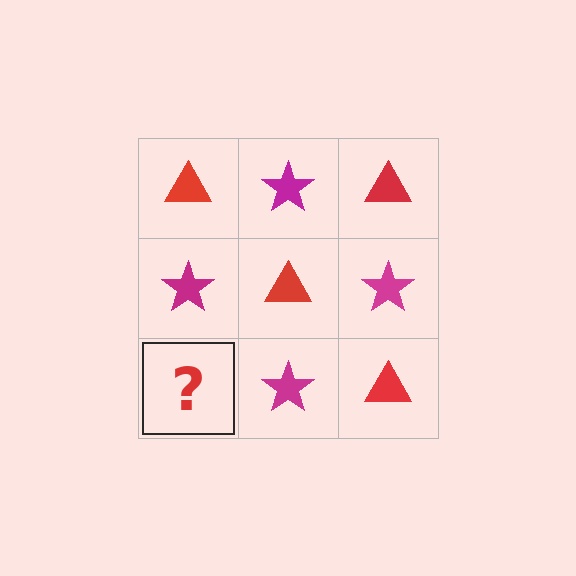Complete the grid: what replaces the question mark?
The question mark should be replaced with a red triangle.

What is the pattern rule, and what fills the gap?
The rule is that it alternates red triangle and magenta star in a checkerboard pattern. The gap should be filled with a red triangle.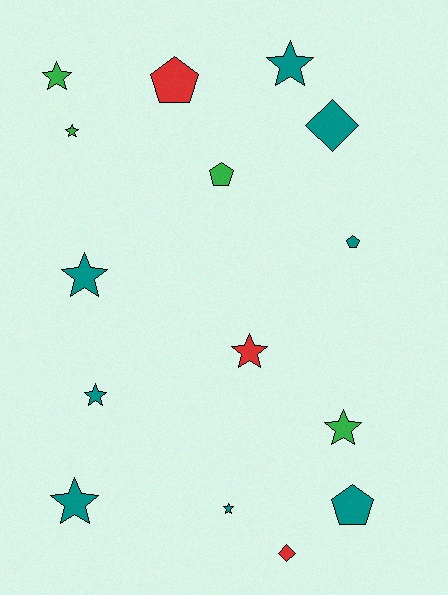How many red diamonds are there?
There is 1 red diamond.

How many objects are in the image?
There are 15 objects.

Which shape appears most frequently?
Star, with 9 objects.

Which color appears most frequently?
Teal, with 8 objects.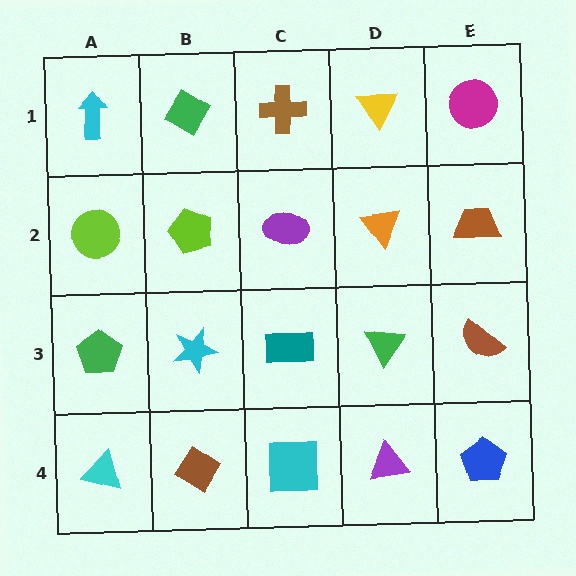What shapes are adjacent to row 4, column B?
A cyan star (row 3, column B), a cyan triangle (row 4, column A), a cyan square (row 4, column C).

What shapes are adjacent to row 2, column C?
A brown cross (row 1, column C), a teal rectangle (row 3, column C), a lime pentagon (row 2, column B), an orange triangle (row 2, column D).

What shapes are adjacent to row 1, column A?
A lime circle (row 2, column A), a green diamond (row 1, column B).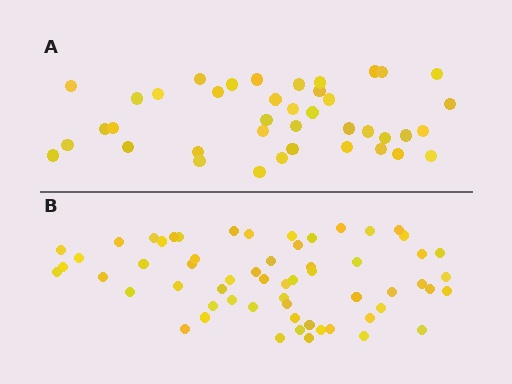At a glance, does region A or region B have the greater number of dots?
Region B (the bottom region) has more dots.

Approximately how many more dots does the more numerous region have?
Region B has approximately 20 more dots than region A.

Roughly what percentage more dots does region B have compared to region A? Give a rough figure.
About 50% more.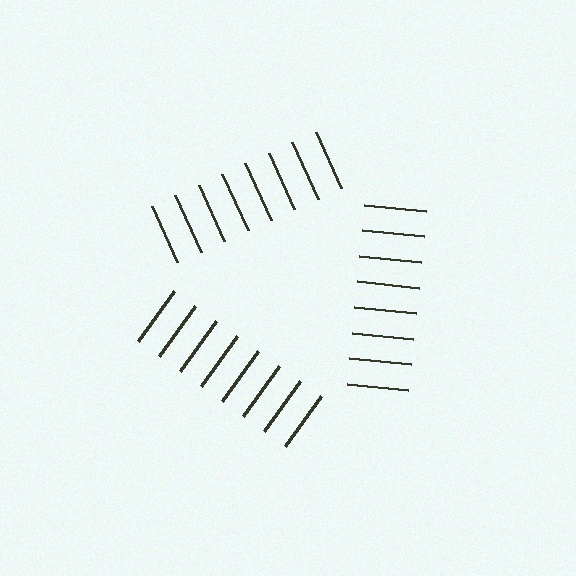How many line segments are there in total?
24 — 8 along each of the 3 edges.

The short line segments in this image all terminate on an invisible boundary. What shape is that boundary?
An illusory triangle — the line segments terminate on its edges but no continuous stroke is drawn.